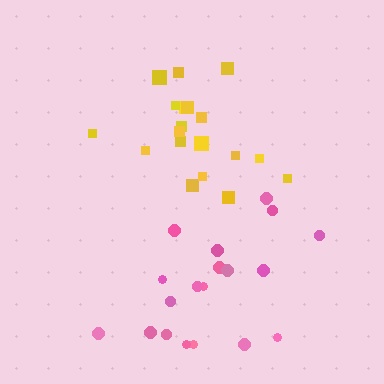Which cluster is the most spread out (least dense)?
Pink.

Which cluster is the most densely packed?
Yellow.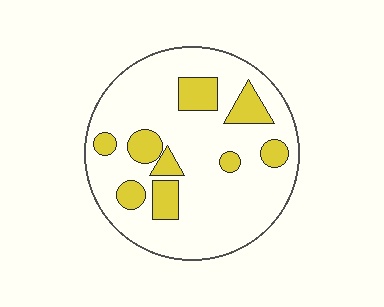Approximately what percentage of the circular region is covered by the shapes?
Approximately 20%.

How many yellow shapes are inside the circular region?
9.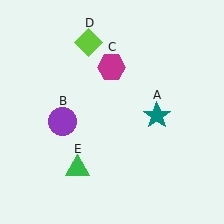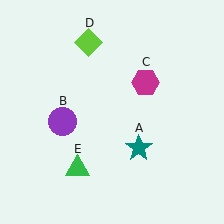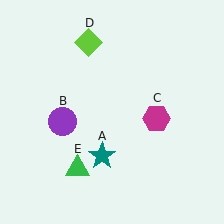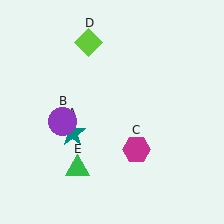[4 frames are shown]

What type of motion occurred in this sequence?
The teal star (object A), magenta hexagon (object C) rotated clockwise around the center of the scene.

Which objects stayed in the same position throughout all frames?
Purple circle (object B) and lime diamond (object D) and green triangle (object E) remained stationary.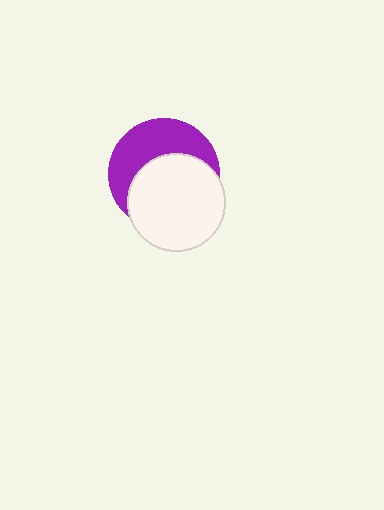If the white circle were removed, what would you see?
You would see the complete purple circle.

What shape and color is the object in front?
The object in front is a white circle.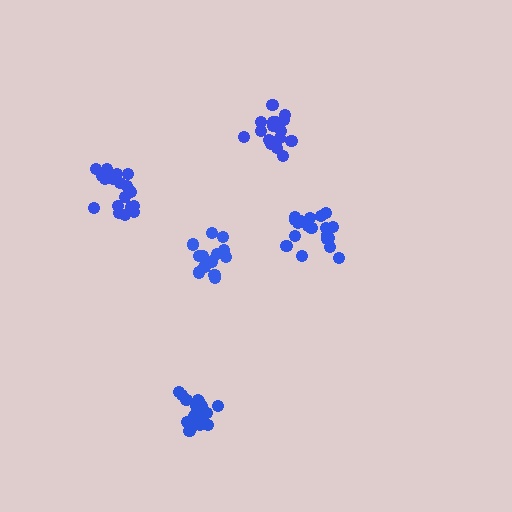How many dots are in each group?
Group 1: 14 dots, Group 2: 19 dots, Group 3: 18 dots, Group 4: 20 dots, Group 5: 16 dots (87 total).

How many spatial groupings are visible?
There are 5 spatial groupings.